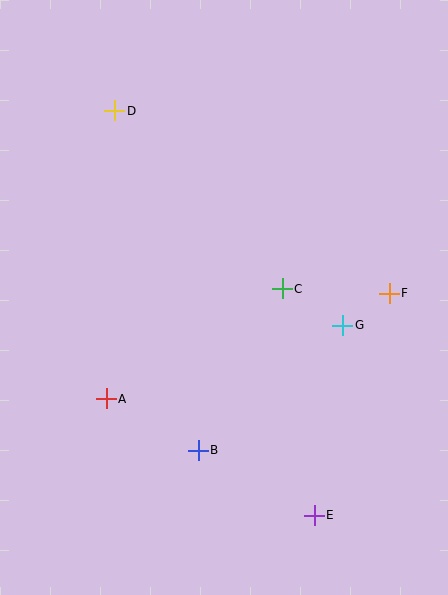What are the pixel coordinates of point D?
Point D is at (115, 111).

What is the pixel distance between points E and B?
The distance between E and B is 133 pixels.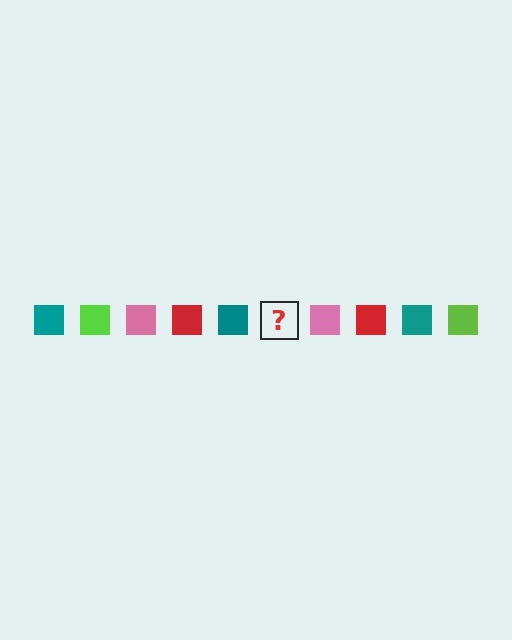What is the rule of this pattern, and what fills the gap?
The rule is that the pattern cycles through teal, lime, pink, red squares. The gap should be filled with a lime square.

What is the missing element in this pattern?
The missing element is a lime square.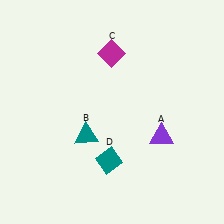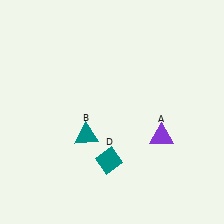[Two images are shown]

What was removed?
The magenta diamond (C) was removed in Image 2.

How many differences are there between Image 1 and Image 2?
There is 1 difference between the two images.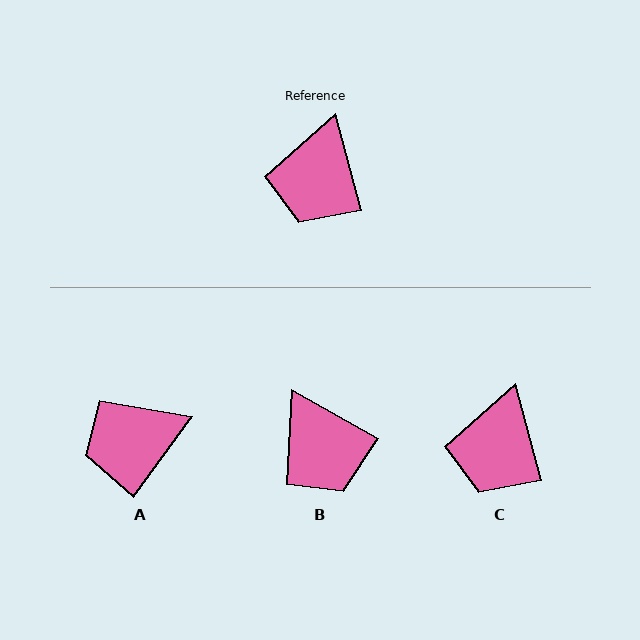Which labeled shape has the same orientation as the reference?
C.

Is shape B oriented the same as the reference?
No, it is off by about 46 degrees.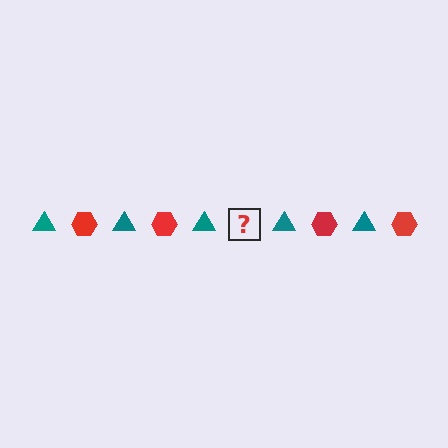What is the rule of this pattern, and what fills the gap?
The rule is that the pattern alternates between teal triangle and red hexagon. The gap should be filled with a red hexagon.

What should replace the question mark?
The question mark should be replaced with a red hexagon.